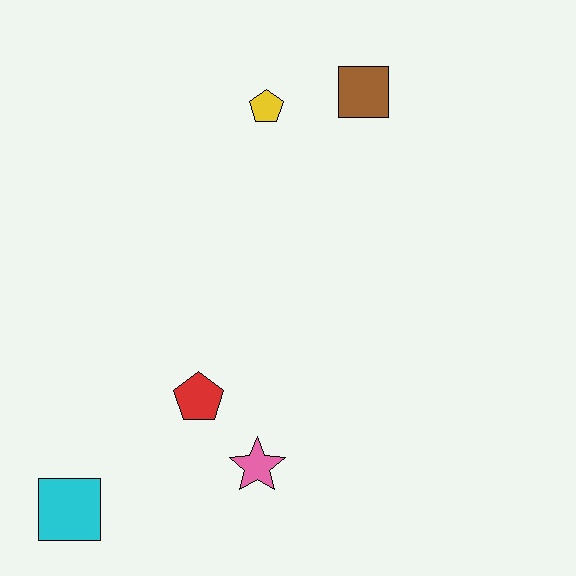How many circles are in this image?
There are no circles.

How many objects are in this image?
There are 5 objects.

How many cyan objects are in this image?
There is 1 cyan object.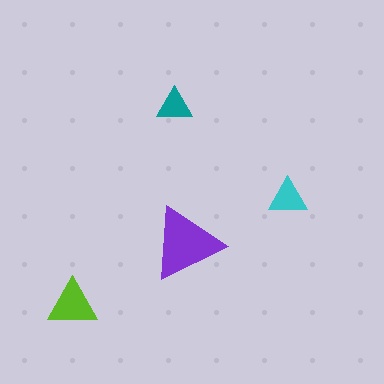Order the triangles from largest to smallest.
the purple one, the lime one, the cyan one, the teal one.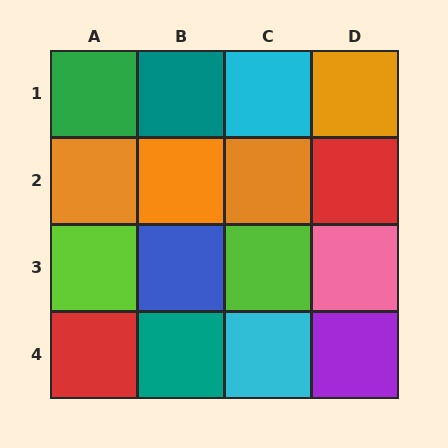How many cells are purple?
1 cell is purple.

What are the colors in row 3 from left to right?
Lime, blue, lime, pink.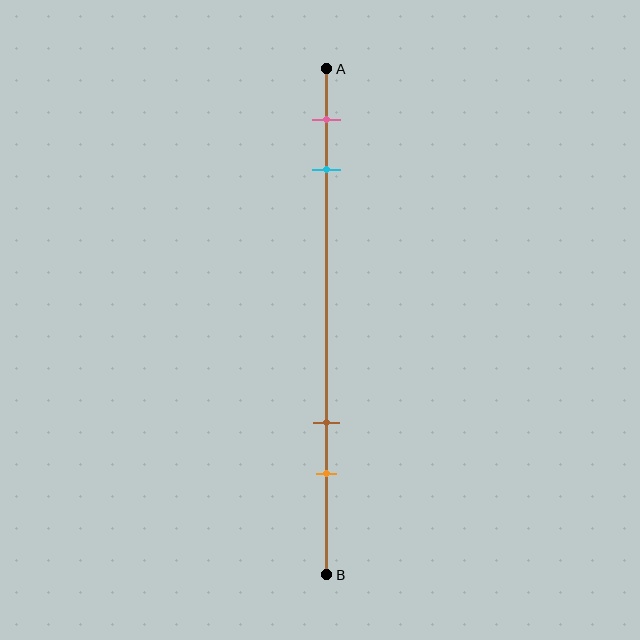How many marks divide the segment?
There are 4 marks dividing the segment.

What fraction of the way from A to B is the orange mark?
The orange mark is approximately 80% (0.8) of the way from A to B.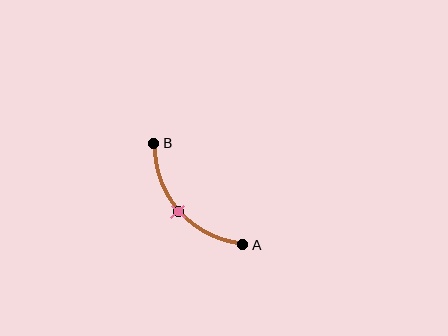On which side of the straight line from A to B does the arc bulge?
The arc bulges below and to the left of the straight line connecting A and B.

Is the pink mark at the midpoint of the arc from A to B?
Yes. The pink mark lies on the arc at equal arc-length from both A and B — it is the arc midpoint.